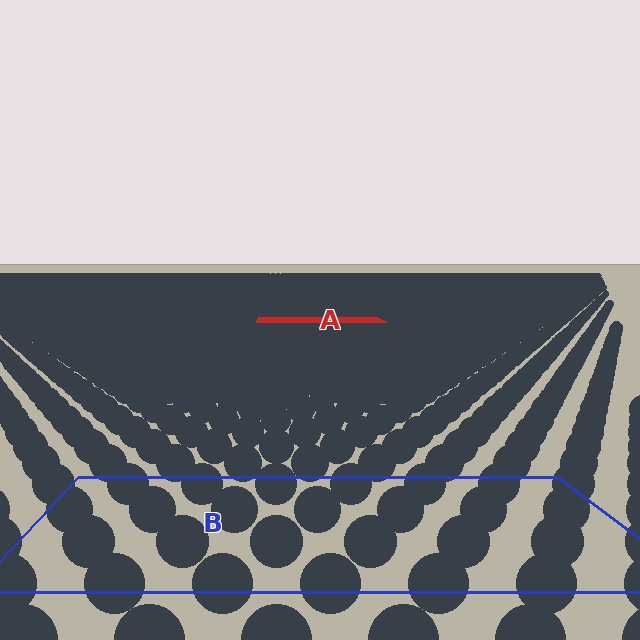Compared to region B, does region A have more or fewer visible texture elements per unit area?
Region A has more texture elements per unit area — they are packed more densely because it is farther away.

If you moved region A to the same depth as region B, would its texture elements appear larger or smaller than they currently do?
They would appear larger. At a closer depth, the same texture elements are projected at a bigger on-screen size.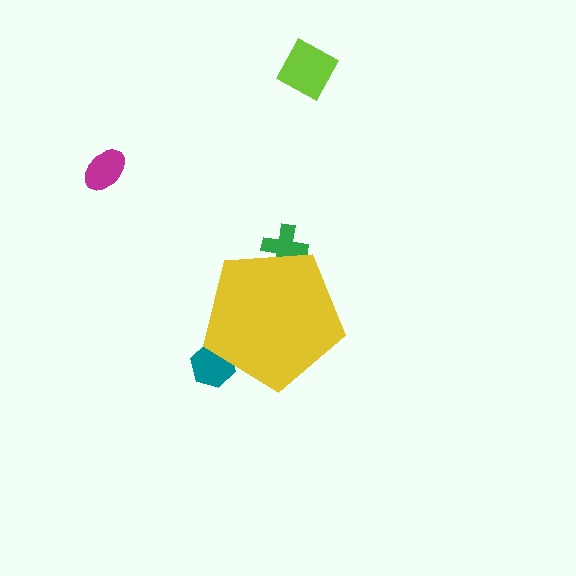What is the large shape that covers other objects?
A yellow pentagon.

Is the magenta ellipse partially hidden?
No, the magenta ellipse is fully visible.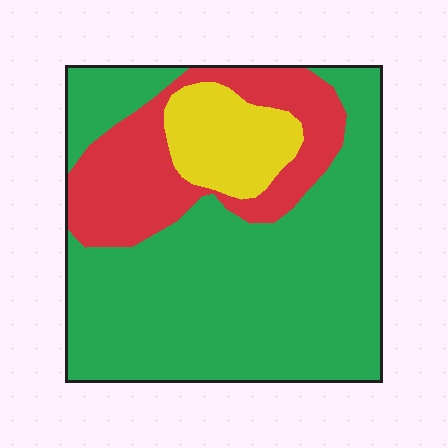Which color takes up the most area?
Green, at roughly 65%.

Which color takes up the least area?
Yellow, at roughly 10%.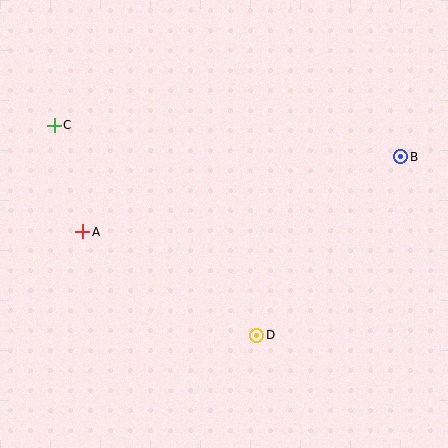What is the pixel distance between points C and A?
The distance between C and A is 110 pixels.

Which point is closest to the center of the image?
Point D at (257, 335) is closest to the center.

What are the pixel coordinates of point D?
Point D is at (257, 335).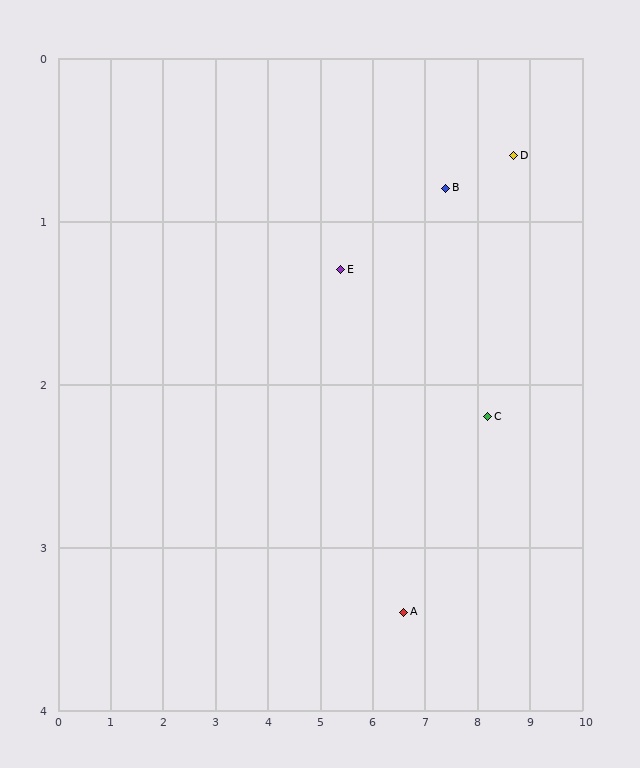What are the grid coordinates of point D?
Point D is at approximately (8.7, 0.6).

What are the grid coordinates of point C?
Point C is at approximately (8.2, 2.2).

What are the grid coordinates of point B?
Point B is at approximately (7.4, 0.8).